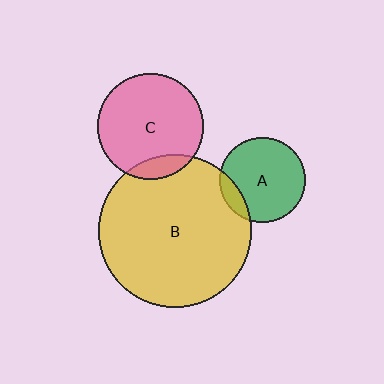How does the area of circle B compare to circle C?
Approximately 2.1 times.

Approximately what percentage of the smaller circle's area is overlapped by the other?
Approximately 10%.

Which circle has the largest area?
Circle B (yellow).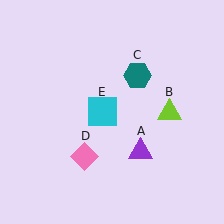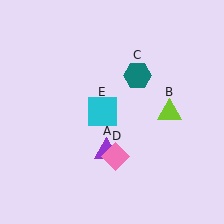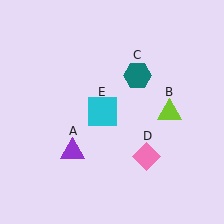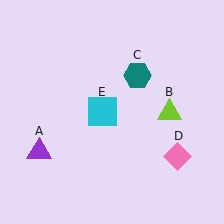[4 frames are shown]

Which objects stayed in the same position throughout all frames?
Lime triangle (object B) and teal hexagon (object C) and cyan square (object E) remained stationary.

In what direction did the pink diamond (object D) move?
The pink diamond (object D) moved right.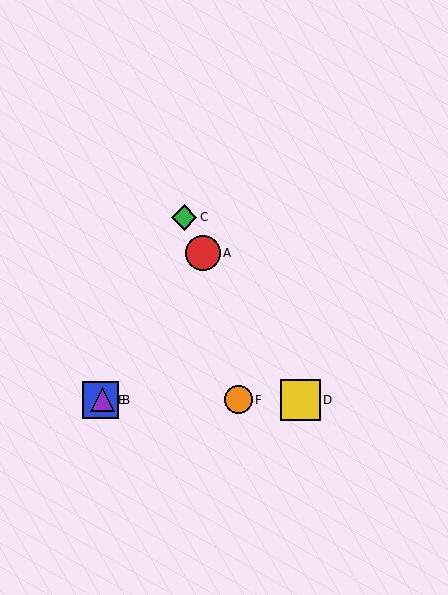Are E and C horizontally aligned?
No, E is at y≈400 and C is at y≈217.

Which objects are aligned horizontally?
Objects B, D, E, F are aligned horizontally.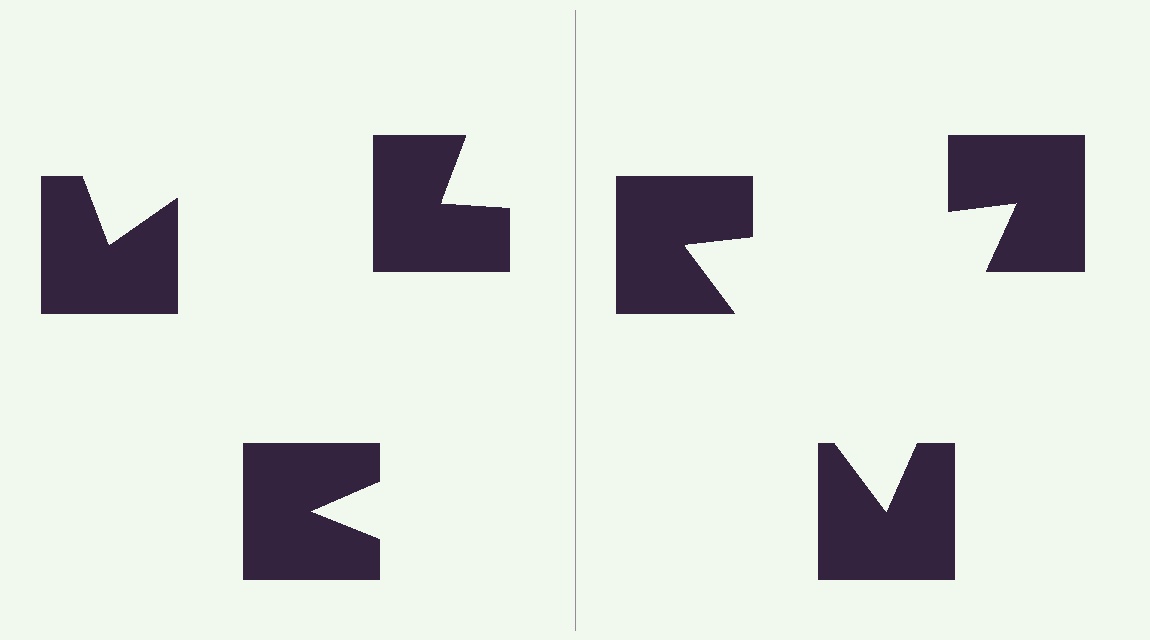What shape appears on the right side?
An illusory triangle.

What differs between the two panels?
The notched squares are positioned identically on both sides; only the wedge orientations differ. On the right they align to a triangle; on the left they are misaligned.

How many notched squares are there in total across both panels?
6 — 3 on each side.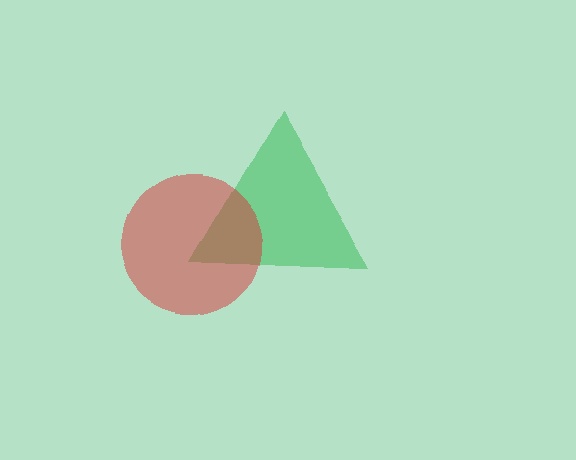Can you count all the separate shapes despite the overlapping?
Yes, there are 2 separate shapes.